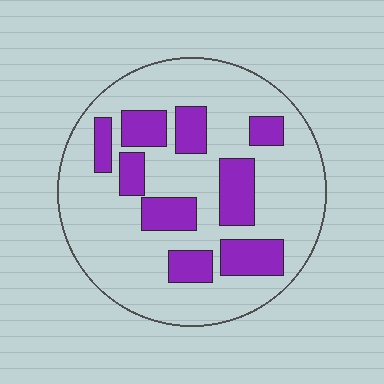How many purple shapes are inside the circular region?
9.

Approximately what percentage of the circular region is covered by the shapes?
Approximately 25%.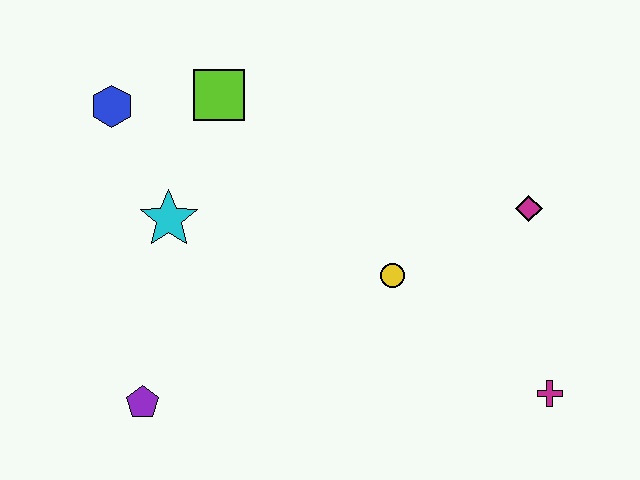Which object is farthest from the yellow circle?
The blue hexagon is farthest from the yellow circle.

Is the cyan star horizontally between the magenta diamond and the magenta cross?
No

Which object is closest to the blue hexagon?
The lime square is closest to the blue hexagon.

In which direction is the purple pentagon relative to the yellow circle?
The purple pentagon is to the left of the yellow circle.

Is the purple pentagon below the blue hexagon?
Yes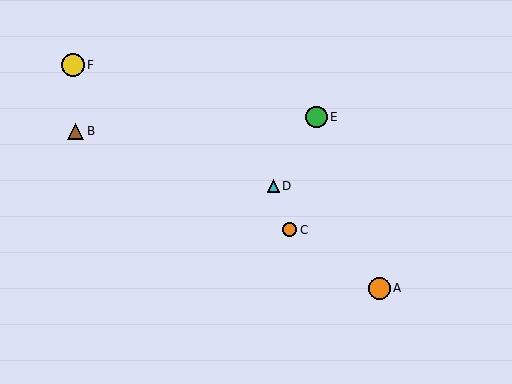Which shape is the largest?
The yellow circle (labeled F) is the largest.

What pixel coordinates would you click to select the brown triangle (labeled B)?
Click at (76, 131) to select the brown triangle B.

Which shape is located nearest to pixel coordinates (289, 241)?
The orange circle (labeled C) at (290, 230) is nearest to that location.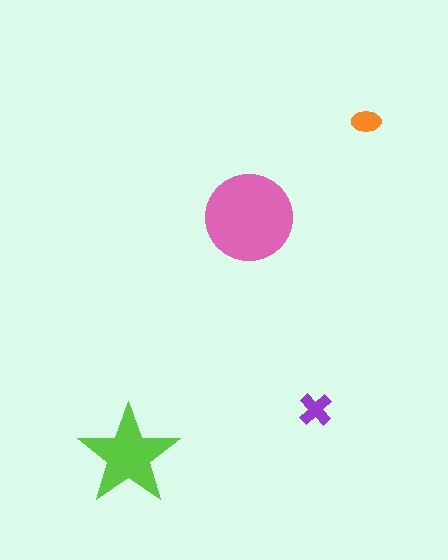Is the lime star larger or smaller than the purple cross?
Larger.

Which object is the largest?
The pink circle.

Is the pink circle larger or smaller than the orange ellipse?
Larger.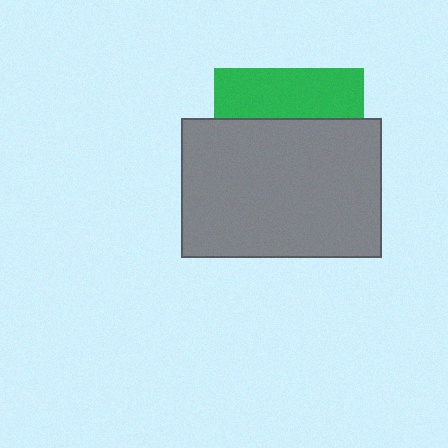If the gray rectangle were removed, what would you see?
You would see the complete green square.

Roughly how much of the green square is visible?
A small part of it is visible (roughly 33%).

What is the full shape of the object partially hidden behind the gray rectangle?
The partially hidden object is a green square.